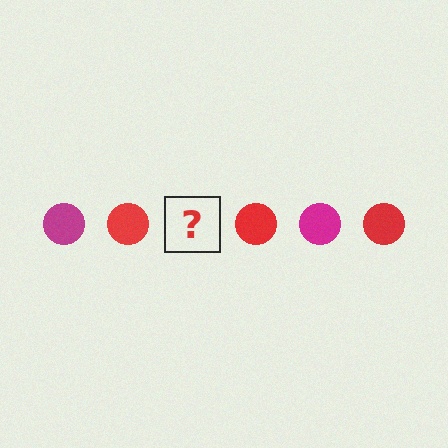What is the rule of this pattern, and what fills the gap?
The rule is that the pattern cycles through magenta, red circles. The gap should be filled with a magenta circle.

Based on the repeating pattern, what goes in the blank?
The blank should be a magenta circle.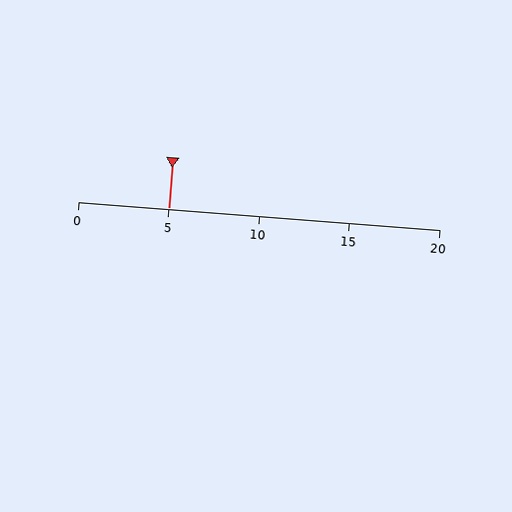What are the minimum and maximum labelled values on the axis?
The axis runs from 0 to 20.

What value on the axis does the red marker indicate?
The marker indicates approximately 5.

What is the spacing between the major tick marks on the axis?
The major ticks are spaced 5 apart.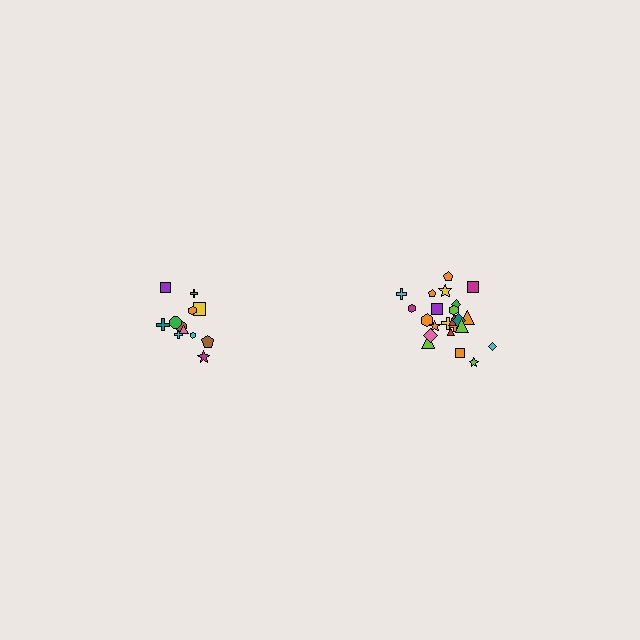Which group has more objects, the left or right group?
The right group.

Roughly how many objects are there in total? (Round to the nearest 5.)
Roughly 35 objects in total.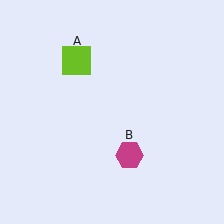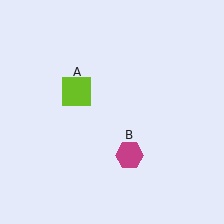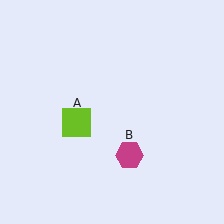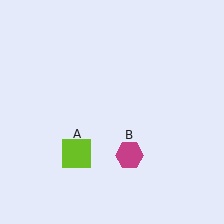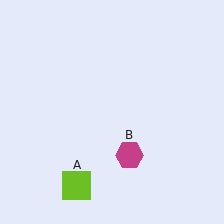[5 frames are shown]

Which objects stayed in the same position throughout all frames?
Magenta hexagon (object B) remained stationary.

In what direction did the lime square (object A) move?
The lime square (object A) moved down.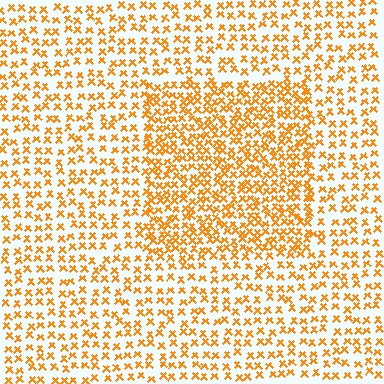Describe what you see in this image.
The image contains small orange elements arranged at two different densities. A rectangle-shaped region is visible where the elements are more densely packed than the surrounding area.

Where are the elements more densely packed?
The elements are more densely packed inside the rectangle boundary.